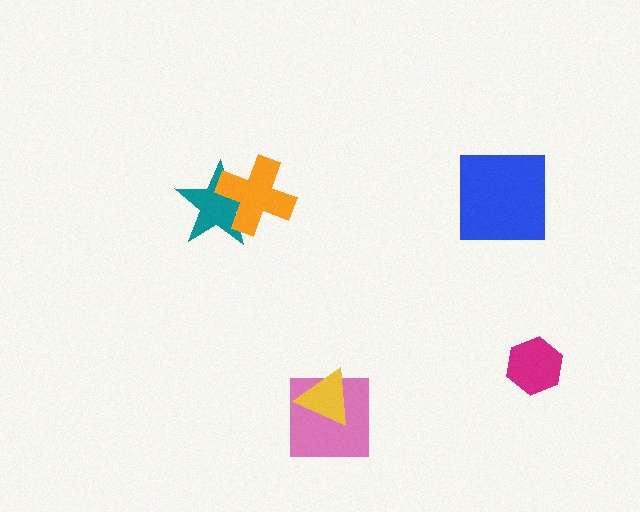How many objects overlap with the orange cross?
1 object overlaps with the orange cross.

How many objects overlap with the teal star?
1 object overlaps with the teal star.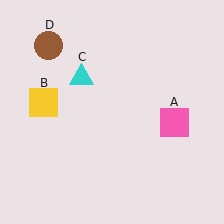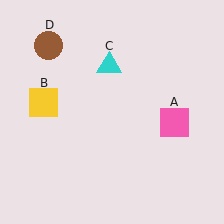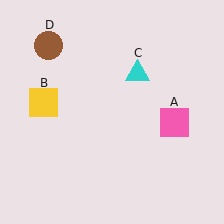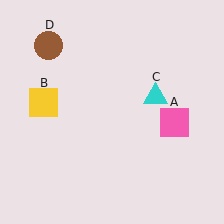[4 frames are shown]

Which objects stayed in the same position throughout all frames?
Pink square (object A) and yellow square (object B) and brown circle (object D) remained stationary.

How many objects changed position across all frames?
1 object changed position: cyan triangle (object C).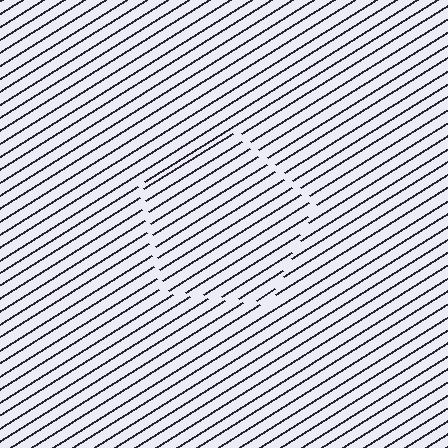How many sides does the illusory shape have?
5 sides — the line-ends trace a pentagon.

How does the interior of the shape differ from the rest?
The interior of the shape contains the same grating, shifted by half a period — the contour is defined by the phase discontinuity where line-ends from the inner and outer gratings abut.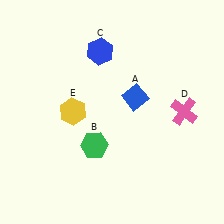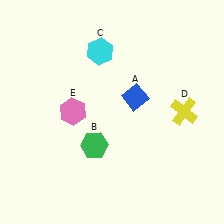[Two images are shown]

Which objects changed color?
C changed from blue to cyan. D changed from pink to yellow. E changed from yellow to pink.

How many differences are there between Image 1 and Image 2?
There are 3 differences between the two images.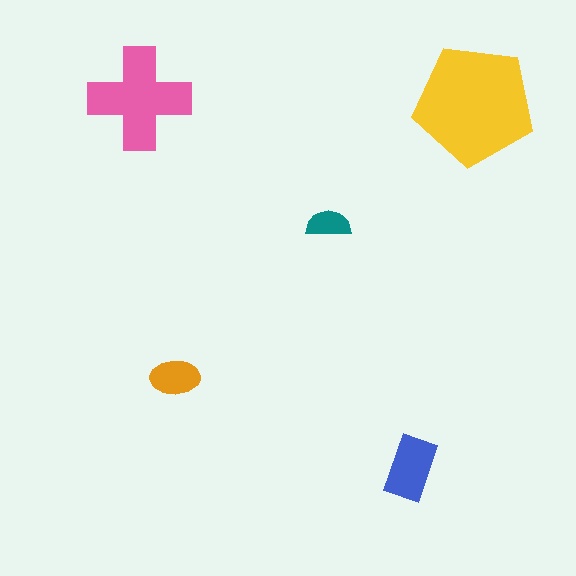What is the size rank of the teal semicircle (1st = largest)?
5th.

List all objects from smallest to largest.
The teal semicircle, the orange ellipse, the blue rectangle, the pink cross, the yellow pentagon.